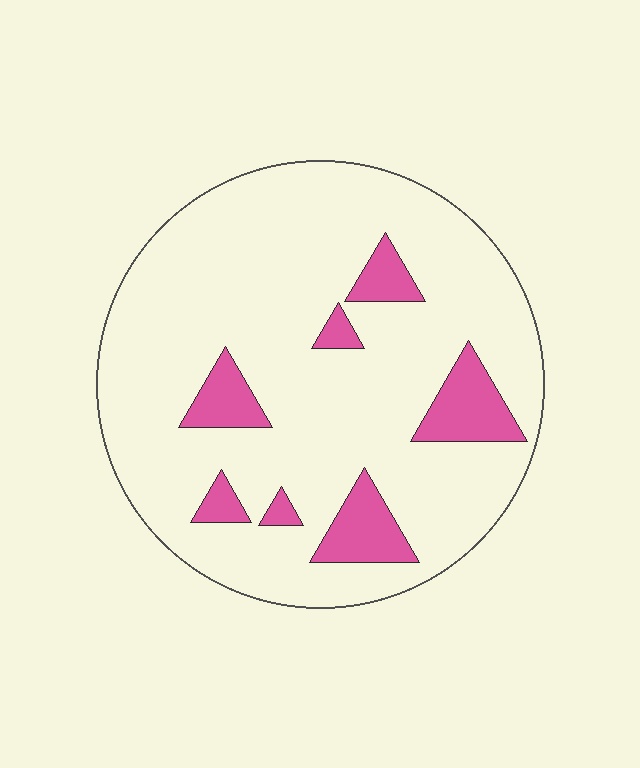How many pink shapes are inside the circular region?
7.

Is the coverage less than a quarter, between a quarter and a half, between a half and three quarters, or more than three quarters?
Less than a quarter.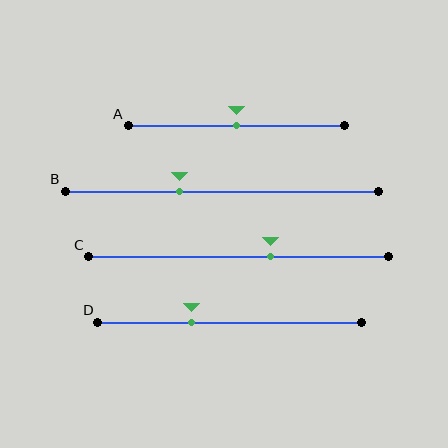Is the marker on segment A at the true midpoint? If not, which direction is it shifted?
Yes, the marker on segment A is at the true midpoint.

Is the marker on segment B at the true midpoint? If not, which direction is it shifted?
No, the marker on segment B is shifted to the left by about 14% of the segment length.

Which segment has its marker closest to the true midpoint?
Segment A has its marker closest to the true midpoint.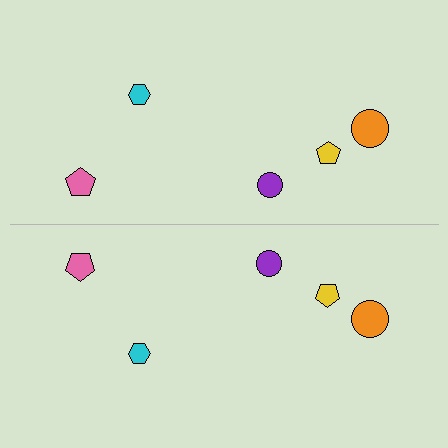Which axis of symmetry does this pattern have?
The pattern has a horizontal axis of symmetry running through the center of the image.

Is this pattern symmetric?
Yes, this pattern has bilateral (reflection) symmetry.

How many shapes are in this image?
There are 10 shapes in this image.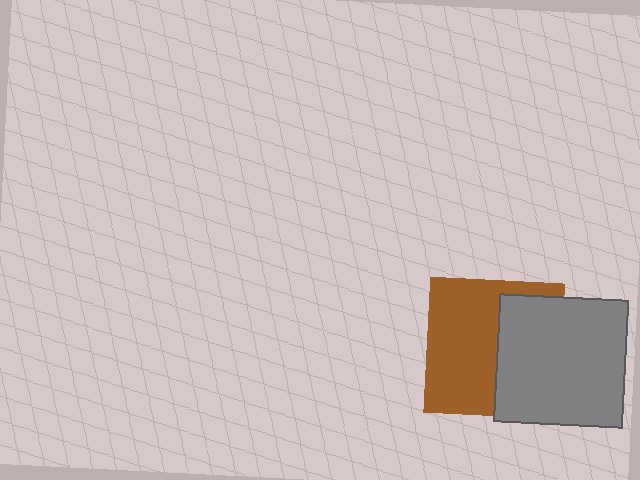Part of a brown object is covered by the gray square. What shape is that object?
It is a square.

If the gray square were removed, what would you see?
You would see the complete brown square.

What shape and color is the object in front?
The object in front is a gray square.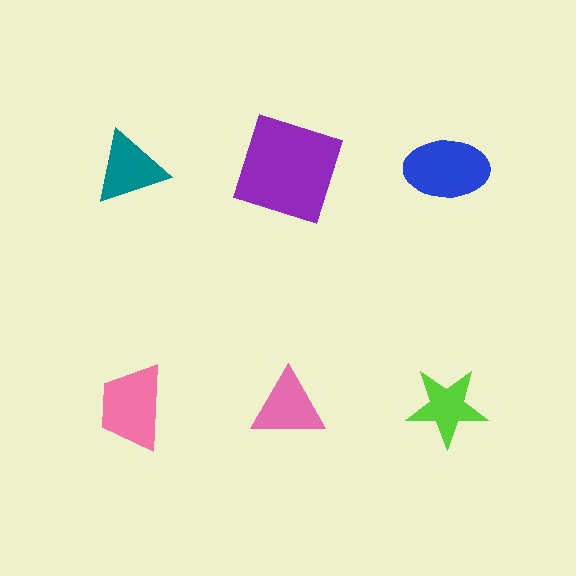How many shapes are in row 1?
3 shapes.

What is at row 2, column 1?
A pink trapezoid.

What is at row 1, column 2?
A purple square.